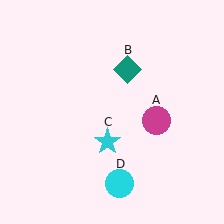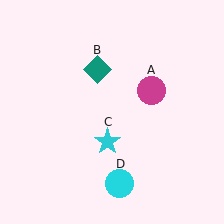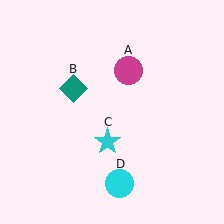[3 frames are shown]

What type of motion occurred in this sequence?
The magenta circle (object A), teal diamond (object B) rotated counterclockwise around the center of the scene.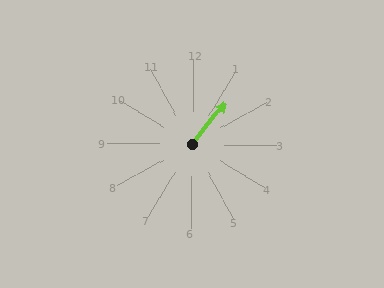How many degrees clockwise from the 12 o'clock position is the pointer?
Approximately 38 degrees.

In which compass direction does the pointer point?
Northeast.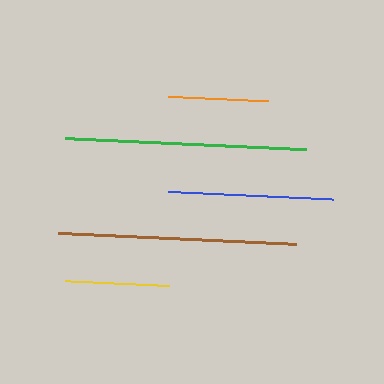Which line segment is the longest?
The green line is the longest at approximately 241 pixels.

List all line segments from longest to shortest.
From longest to shortest: green, brown, blue, yellow, orange.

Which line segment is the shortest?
The orange line is the shortest at approximately 101 pixels.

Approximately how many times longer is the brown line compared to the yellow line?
The brown line is approximately 2.3 times the length of the yellow line.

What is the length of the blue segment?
The blue segment is approximately 165 pixels long.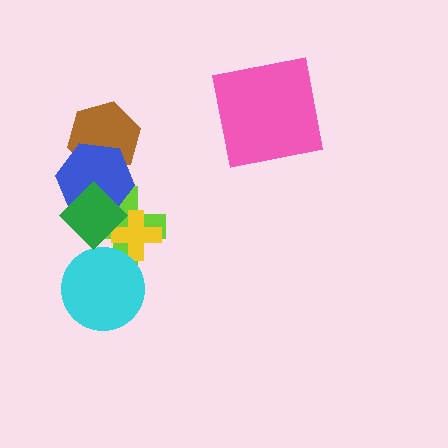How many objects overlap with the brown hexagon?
1 object overlaps with the brown hexagon.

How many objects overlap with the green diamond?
3 objects overlap with the green diamond.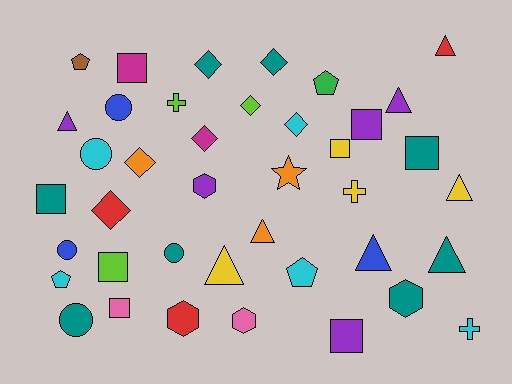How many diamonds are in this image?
There are 7 diamonds.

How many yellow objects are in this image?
There are 4 yellow objects.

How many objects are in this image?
There are 40 objects.